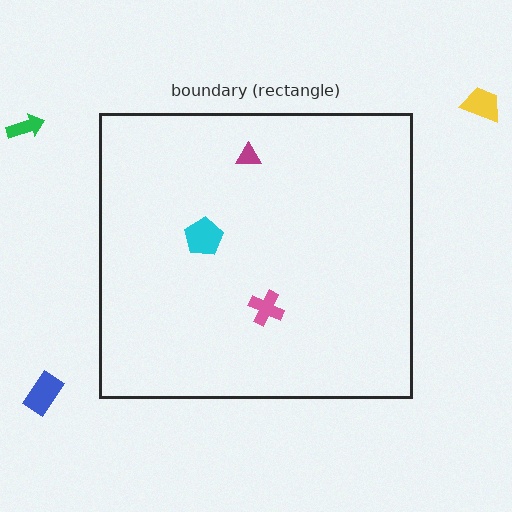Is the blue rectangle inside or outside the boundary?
Outside.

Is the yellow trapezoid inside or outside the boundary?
Outside.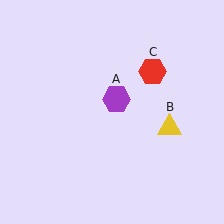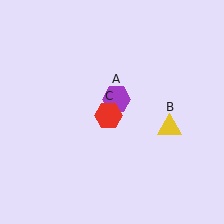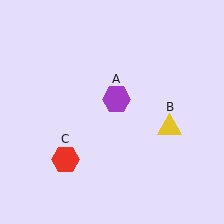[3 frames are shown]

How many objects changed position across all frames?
1 object changed position: red hexagon (object C).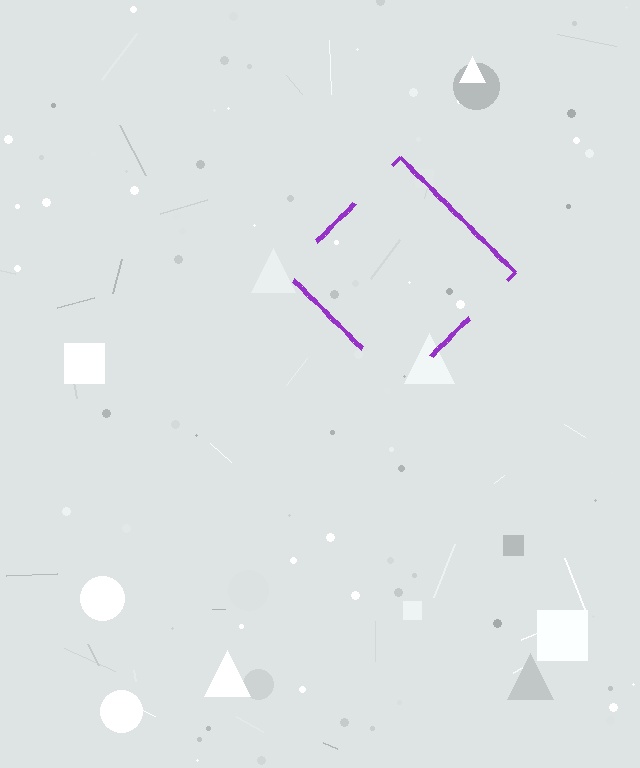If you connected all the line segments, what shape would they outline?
They would outline a diamond.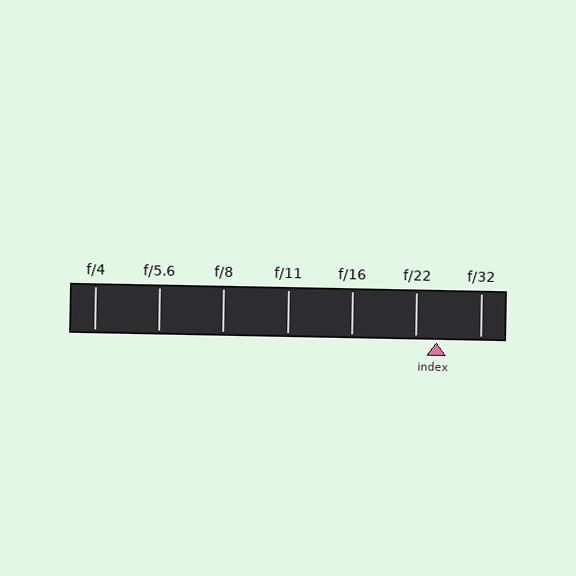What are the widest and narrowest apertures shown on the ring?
The widest aperture shown is f/4 and the narrowest is f/32.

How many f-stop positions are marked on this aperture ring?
There are 7 f-stop positions marked.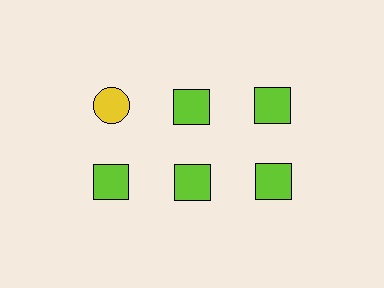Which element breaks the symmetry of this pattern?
The yellow circle in the top row, leftmost column breaks the symmetry. All other shapes are lime squares.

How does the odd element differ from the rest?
It differs in both color (yellow instead of lime) and shape (circle instead of square).